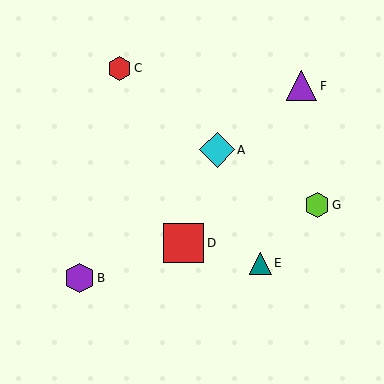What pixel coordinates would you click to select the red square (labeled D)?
Click at (184, 243) to select the red square D.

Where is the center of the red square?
The center of the red square is at (184, 243).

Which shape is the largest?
The red square (labeled D) is the largest.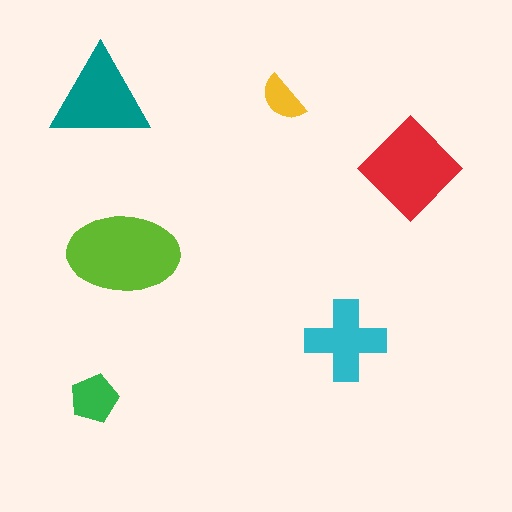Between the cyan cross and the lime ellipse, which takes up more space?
The lime ellipse.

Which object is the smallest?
The yellow semicircle.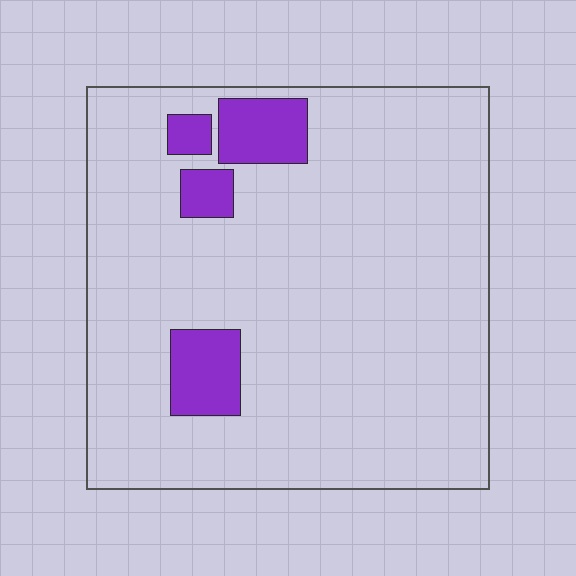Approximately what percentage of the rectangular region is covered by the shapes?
Approximately 10%.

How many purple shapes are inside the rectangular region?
4.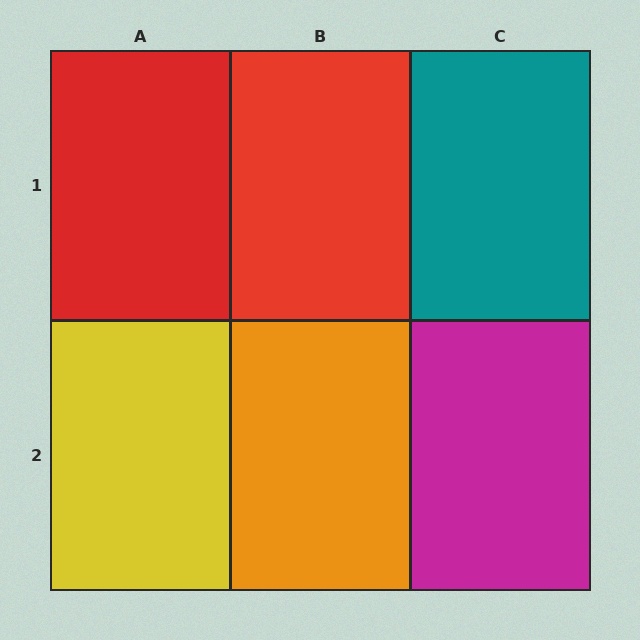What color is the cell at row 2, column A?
Yellow.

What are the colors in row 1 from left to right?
Red, red, teal.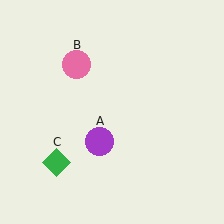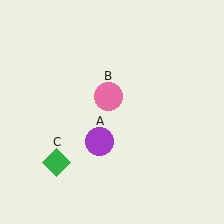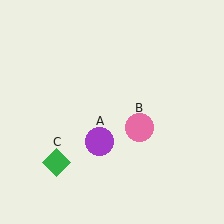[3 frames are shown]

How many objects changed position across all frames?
1 object changed position: pink circle (object B).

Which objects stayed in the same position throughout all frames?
Purple circle (object A) and green diamond (object C) remained stationary.